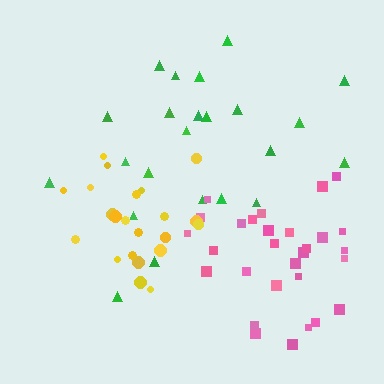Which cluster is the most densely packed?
Yellow.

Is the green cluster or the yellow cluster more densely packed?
Yellow.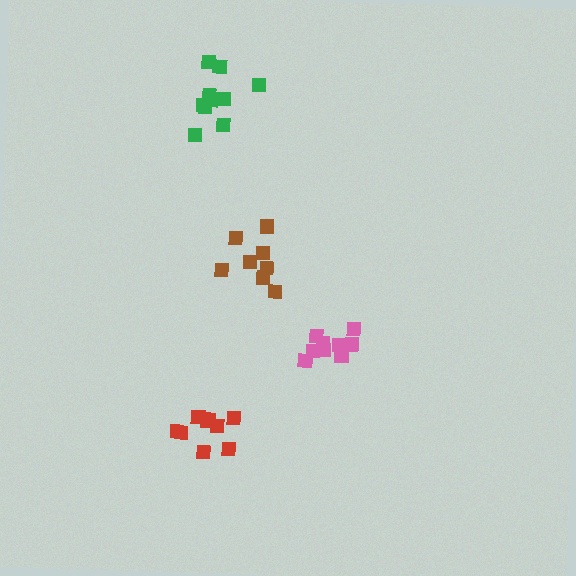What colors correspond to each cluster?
The clusters are colored: brown, red, green, pink.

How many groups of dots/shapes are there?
There are 4 groups.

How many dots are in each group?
Group 1: 8 dots, Group 2: 9 dots, Group 3: 10 dots, Group 4: 11 dots (38 total).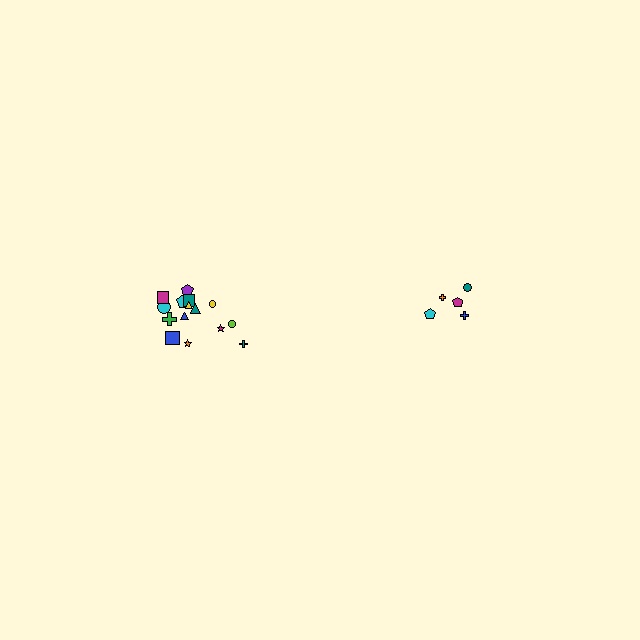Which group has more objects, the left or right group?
The left group.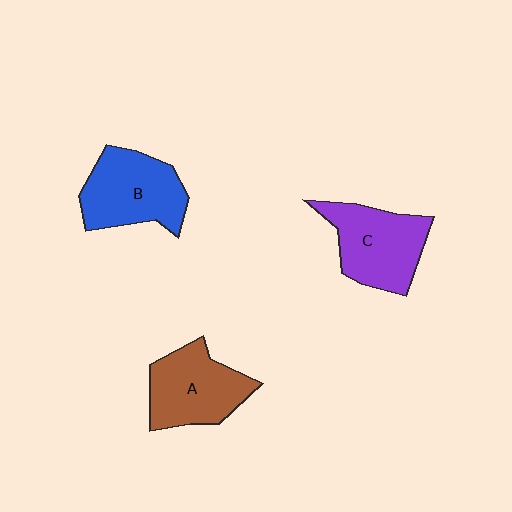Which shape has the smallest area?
Shape A (brown).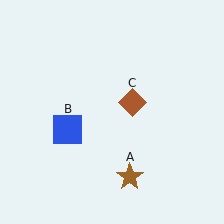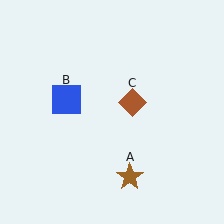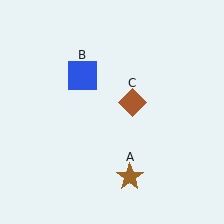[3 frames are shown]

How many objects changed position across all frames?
1 object changed position: blue square (object B).